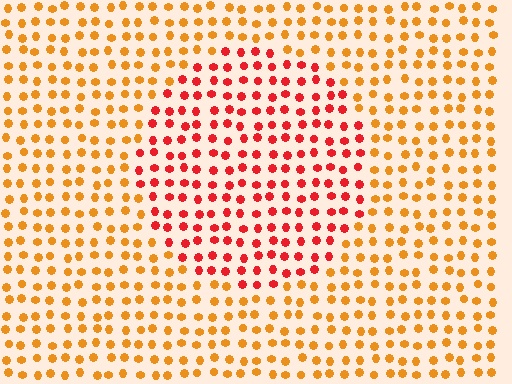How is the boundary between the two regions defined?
The boundary is defined purely by a slight shift in hue (about 38 degrees). Spacing, size, and orientation are identical on both sides.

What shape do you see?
I see a circle.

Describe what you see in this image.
The image is filled with small orange elements in a uniform arrangement. A circle-shaped region is visible where the elements are tinted to a slightly different hue, forming a subtle color boundary.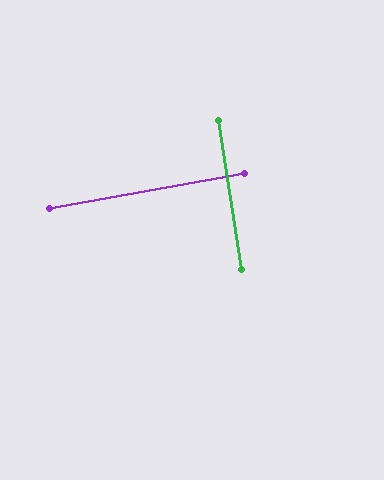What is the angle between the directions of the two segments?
Approximately 89 degrees.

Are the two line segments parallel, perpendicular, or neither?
Perpendicular — they meet at approximately 89°.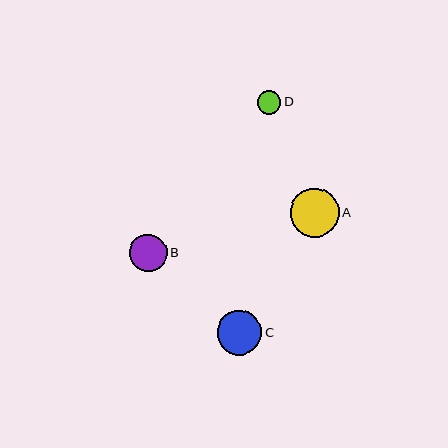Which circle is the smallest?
Circle D is the smallest with a size of approximately 23 pixels.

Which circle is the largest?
Circle A is the largest with a size of approximately 49 pixels.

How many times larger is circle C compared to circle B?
Circle C is approximately 1.2 times the size of circle B.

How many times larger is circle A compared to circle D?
Circle A is approximately 2.1 times the size of circle D.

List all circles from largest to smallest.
From largest to smallest: A, C, B, D.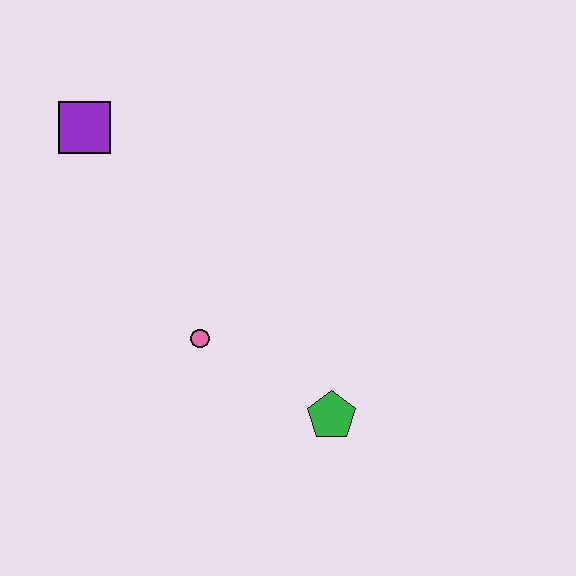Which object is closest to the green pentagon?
The pink circle is closest to the green pentagon.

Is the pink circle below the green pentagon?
No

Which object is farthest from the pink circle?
The purple square is farthest from the pink circle.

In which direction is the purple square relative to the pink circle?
The purple square is above the pink circle.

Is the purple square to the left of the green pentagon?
Yes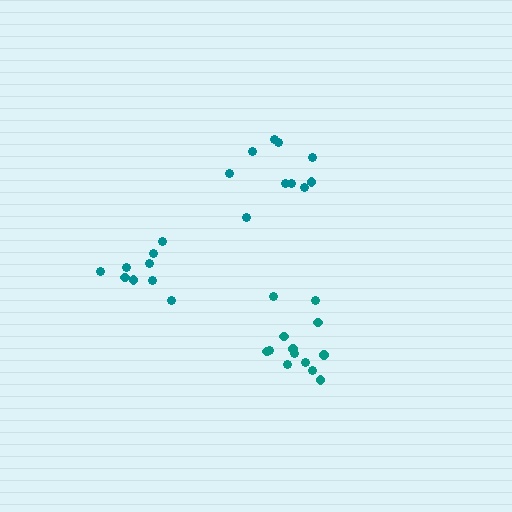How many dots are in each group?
Group 1: 10 dots, Group 2: 13 dots, Group 3: 9 dots (32 total).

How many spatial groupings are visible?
There are 3 spatial groupings.